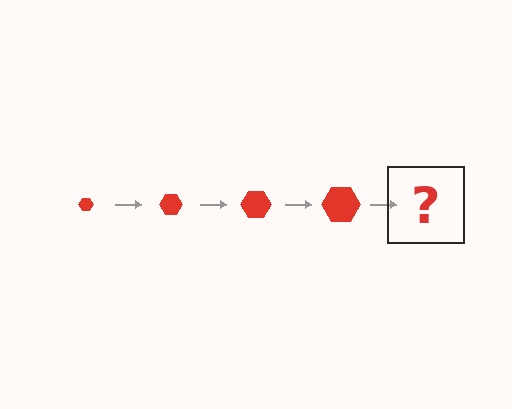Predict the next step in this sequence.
The next step is a red hexagon, larger than the previous one.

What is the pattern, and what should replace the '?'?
The pattern is that the hexagon gets progressively larger each step. The '?' should be a red hexagon, larger than the previous one.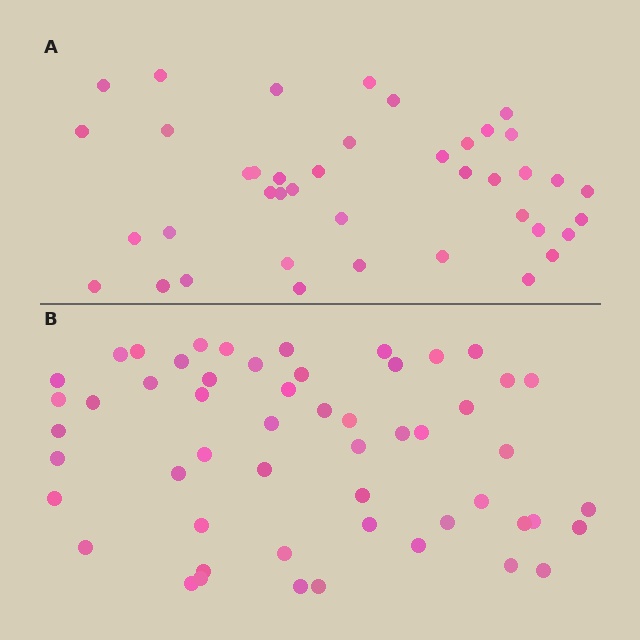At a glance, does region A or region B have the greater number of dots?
Region B (the bottom region) has more dots.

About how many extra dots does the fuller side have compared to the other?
Region B has approximately 15 more dots than region A.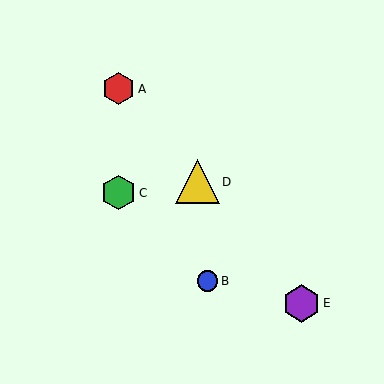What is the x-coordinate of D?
Object D is at x≈197.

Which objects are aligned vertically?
Objects A, C are aligned vertically.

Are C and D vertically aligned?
No, C is at x≈119 and D is at x≈197.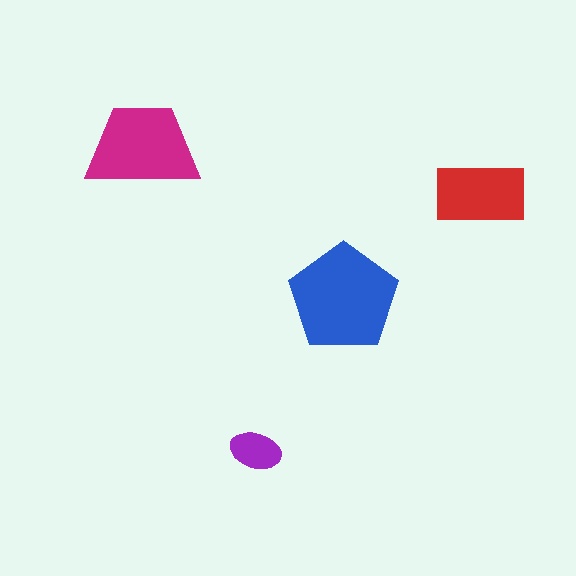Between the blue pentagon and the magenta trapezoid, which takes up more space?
The blue pentagon.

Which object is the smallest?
The purple ellipse.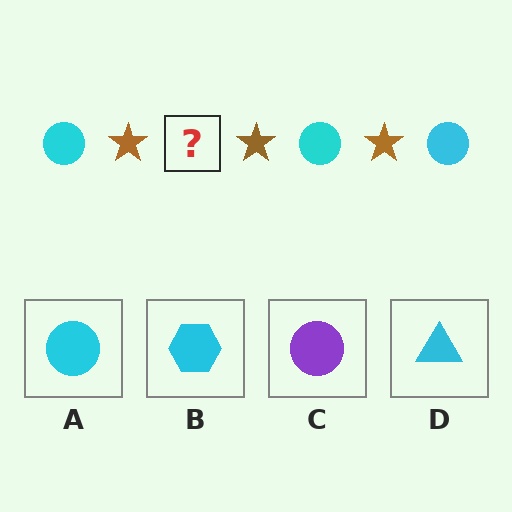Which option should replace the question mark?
Option A.